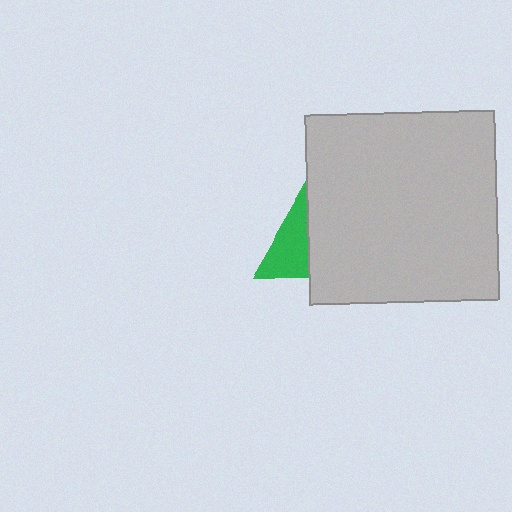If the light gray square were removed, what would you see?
You would see the complete green triangle.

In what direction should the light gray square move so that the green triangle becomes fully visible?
The light gray square should move right. That is the shortest direction to clear the overlap and leave the green triangle fully visible.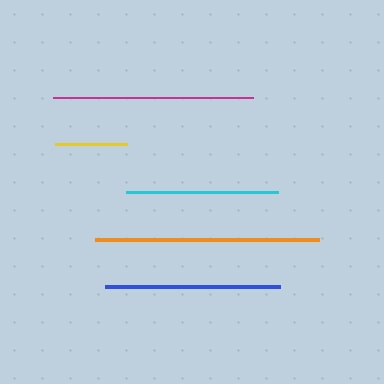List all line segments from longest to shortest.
From longest to shortest: orange, magenta, blue, cyan, yellow.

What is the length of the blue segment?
The blue segment is approximately 176 pixels long.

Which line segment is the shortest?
The yellow line is the shortest at approximately 72 pixels.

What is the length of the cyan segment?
The cyan segment is approximately 153 pixels long.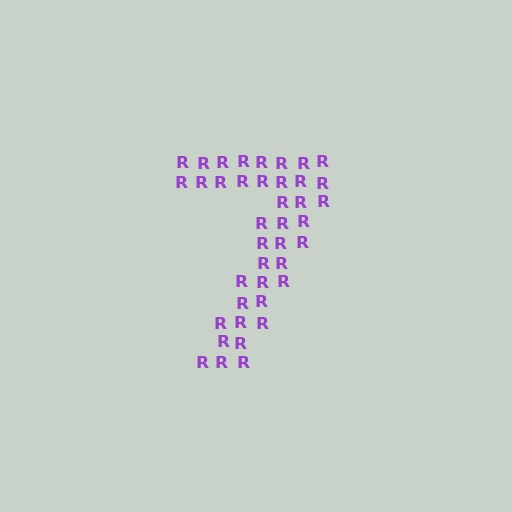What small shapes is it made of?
It is made of small letter R's.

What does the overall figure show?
The overall figure shows the digit 7.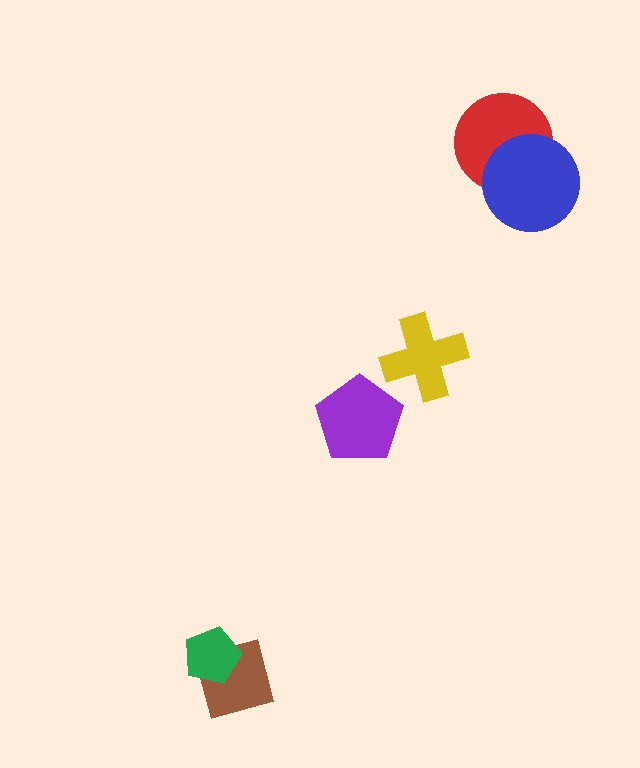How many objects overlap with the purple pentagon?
0 objects overlap with the purple pentagon.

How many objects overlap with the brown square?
1 object overlaps with the brown square.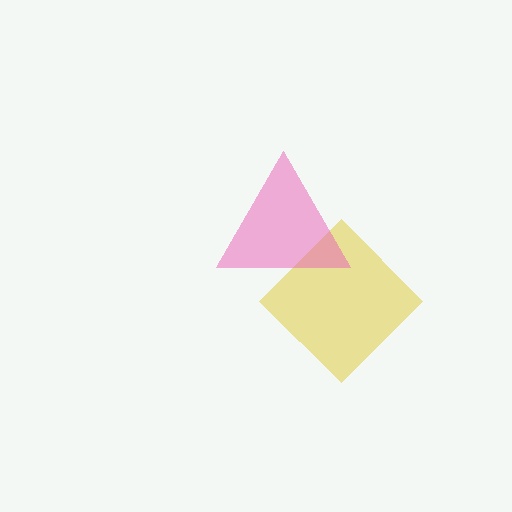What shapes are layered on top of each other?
The layered shapes are: a yellow diamond, a pink triangle.